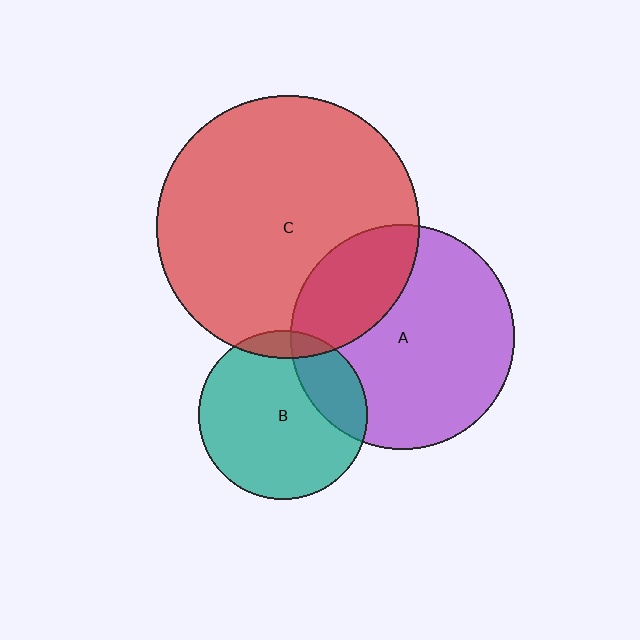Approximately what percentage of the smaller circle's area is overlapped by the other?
Approximately 10%.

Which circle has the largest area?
Circle C (red).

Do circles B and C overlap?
Yes.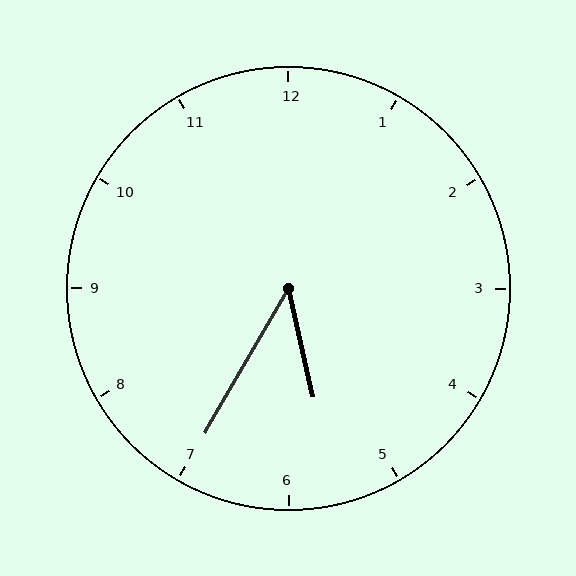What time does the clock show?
5:35.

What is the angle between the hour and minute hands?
Approximately 42 degrees.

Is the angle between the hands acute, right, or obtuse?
It is acute.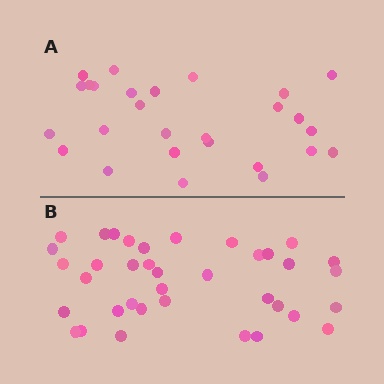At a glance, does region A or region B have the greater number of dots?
Region B (the bottom region) has more dots.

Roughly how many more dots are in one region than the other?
Region B has roughly 10 or so more dots than region A.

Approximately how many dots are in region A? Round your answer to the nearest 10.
About 30 dots. (The exact count is 27, which rounds to 30.)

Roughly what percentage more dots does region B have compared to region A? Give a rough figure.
About 35% more.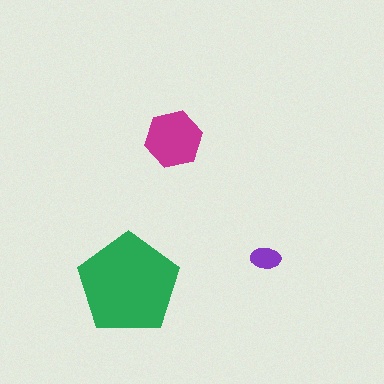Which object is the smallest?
The purple ellipse.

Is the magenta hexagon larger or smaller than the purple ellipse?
Larger.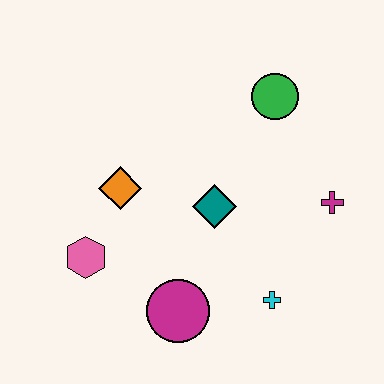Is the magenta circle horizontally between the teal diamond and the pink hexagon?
Yes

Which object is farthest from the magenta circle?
The green circle is farthest from the magenta circle.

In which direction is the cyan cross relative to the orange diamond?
The cyan cross is to the right of the orange diamond.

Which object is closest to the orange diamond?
The pink hexagon is closest to the orange diamond.